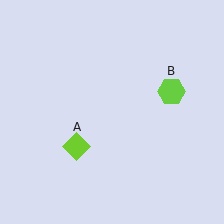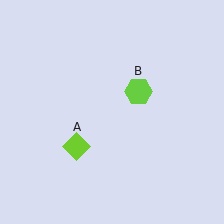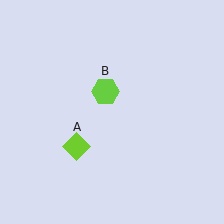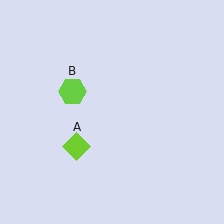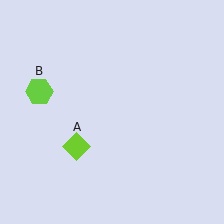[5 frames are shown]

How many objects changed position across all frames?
1 object changed position: lime hexagon (object B).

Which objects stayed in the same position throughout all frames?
Lime diamond (object A) remained stationary.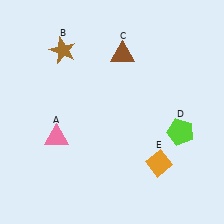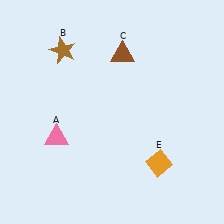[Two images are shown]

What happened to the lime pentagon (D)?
The lime pentagon (D) was removed in Image 2. It was in the bottom-right area of Image 1.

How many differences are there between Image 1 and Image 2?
There is 1 difference between the two images.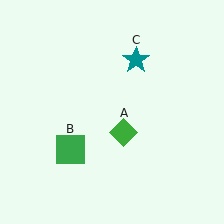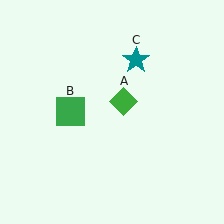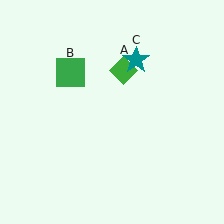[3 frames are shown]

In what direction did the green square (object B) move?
The green square (object B) moved up.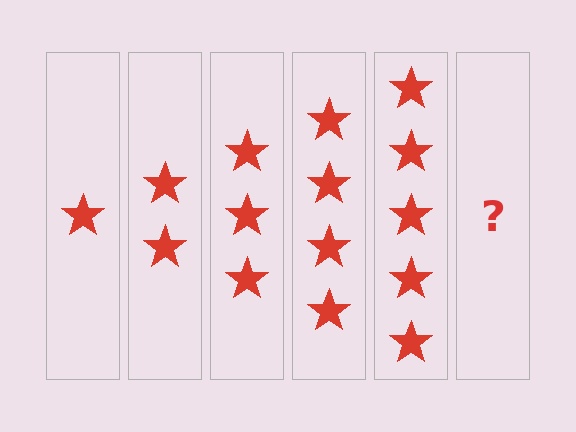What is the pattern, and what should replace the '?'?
The pattern is that each step adds one more star. The '?' should be 6 stars.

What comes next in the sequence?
The next element should be 6 stars.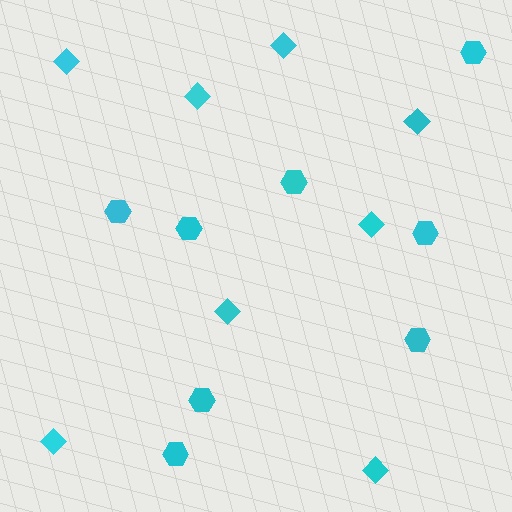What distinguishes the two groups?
There are 2 groups: one group of hexagons (8) and one group of diamonds (8).